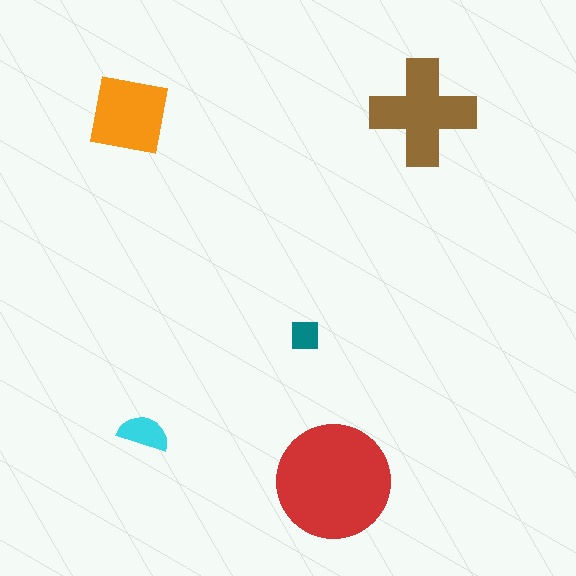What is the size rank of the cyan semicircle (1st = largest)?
4th.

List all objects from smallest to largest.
The teal square, the cyan semicircle, the orange square, the brown cross, the red circle.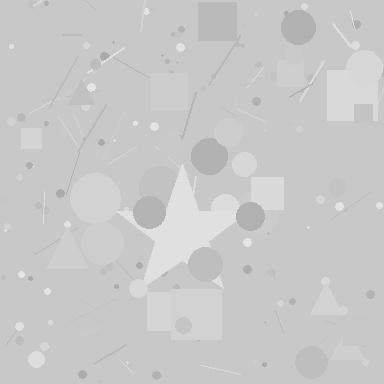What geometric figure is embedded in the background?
A star is embedded in the background.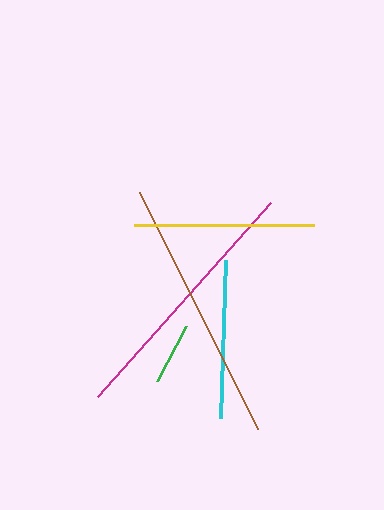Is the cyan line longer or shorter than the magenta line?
The magenta line is longer than the cyan line.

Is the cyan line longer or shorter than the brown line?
The brown line is longer than the cyan line.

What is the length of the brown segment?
The brown segment is approximately 265 pixels long.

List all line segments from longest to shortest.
From longest to shortest: brown, magenta, yellow, cyan, green.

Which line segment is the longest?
The brown line is the longest at approximately 265 pixels.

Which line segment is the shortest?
The green line is the shortest at approximately 61 pixels.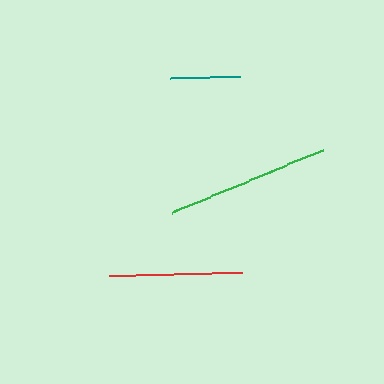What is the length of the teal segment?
The teal segment is approximately 70 pixels long.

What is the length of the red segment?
The red segment is approximately 133 pixels long.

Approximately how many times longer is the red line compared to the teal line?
The red line is approximately 1.9 times the length of the teal line.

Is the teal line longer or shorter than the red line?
The red line is longer than the teal line.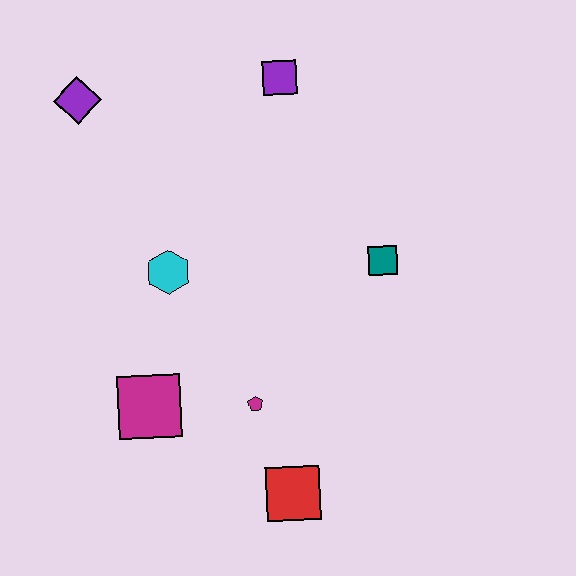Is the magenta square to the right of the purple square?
No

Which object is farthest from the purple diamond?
The red square is farthest from the purple diamond.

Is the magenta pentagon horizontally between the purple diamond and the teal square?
Yes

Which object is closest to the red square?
The magenta pentagon is closest to the red square.